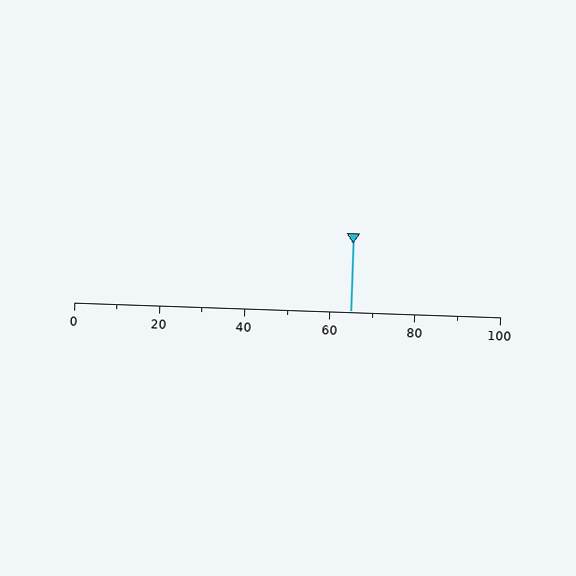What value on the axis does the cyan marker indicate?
The marker indicates approximately 65.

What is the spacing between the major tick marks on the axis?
The major ticks are spaced 20 apart.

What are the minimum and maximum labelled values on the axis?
The axis runs from 0 to 100.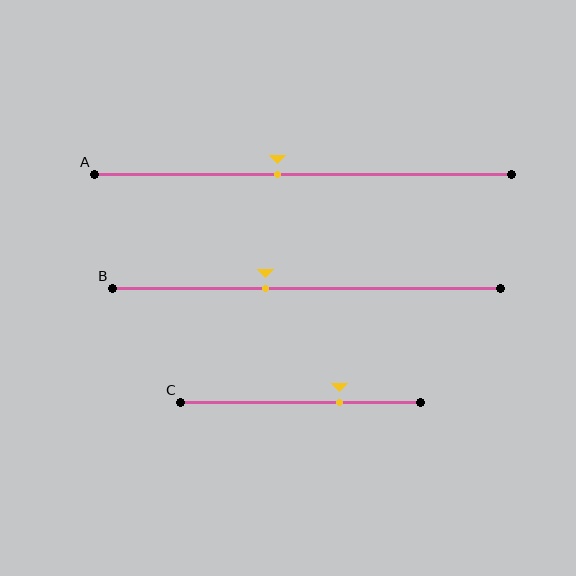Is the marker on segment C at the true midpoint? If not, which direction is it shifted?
No, the marker on segment C is shifted to the right by about 16% of the segment length.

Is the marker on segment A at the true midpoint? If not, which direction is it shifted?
No, the marker on segment A is shifted to the left by about 6% of the segment length.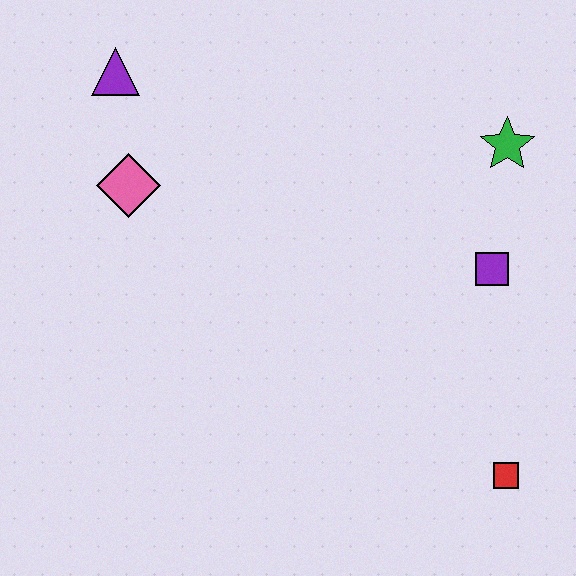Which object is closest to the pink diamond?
The purple triangle is closest to the pink diamond.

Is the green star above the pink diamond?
Yes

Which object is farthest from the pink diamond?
The red square is farthest from the pink diamond.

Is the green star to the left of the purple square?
No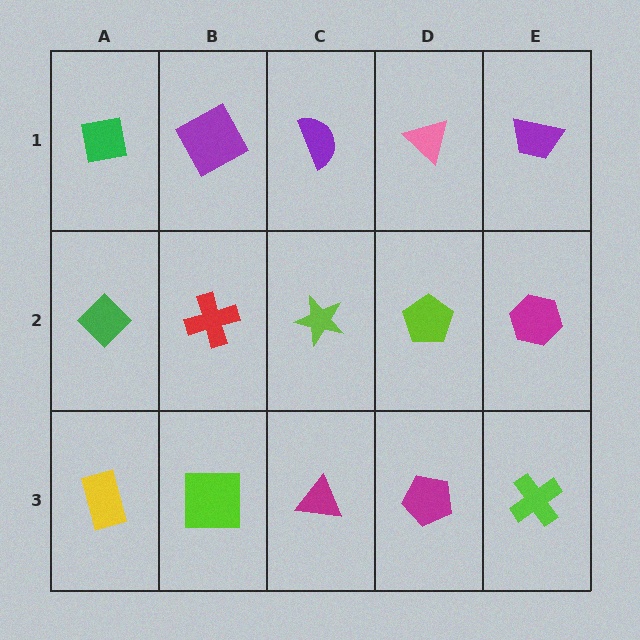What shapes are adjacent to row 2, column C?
A purple semicircle (row 1, column C), a magenta triangle (row 3, column C), a red cross (row 2, column B), a lime pentagon (row 2, column D).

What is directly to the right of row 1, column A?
A purple square.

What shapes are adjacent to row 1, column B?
A red cross (row 2, column B), a green square (row 1, column A), a purple semicircle (row 1, column C).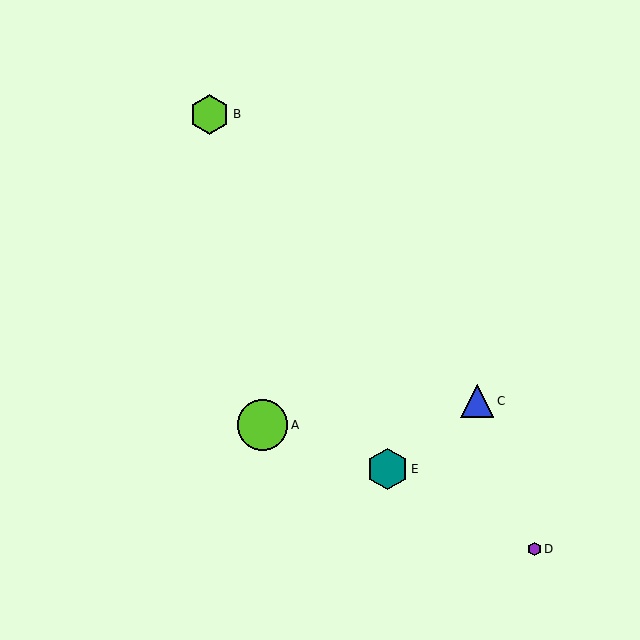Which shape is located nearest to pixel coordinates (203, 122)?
The lime hexagon (labeled B) at (210, 114) is nearest to that location.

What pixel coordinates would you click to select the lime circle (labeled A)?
Click at (262, 425) to select the lime circle A.